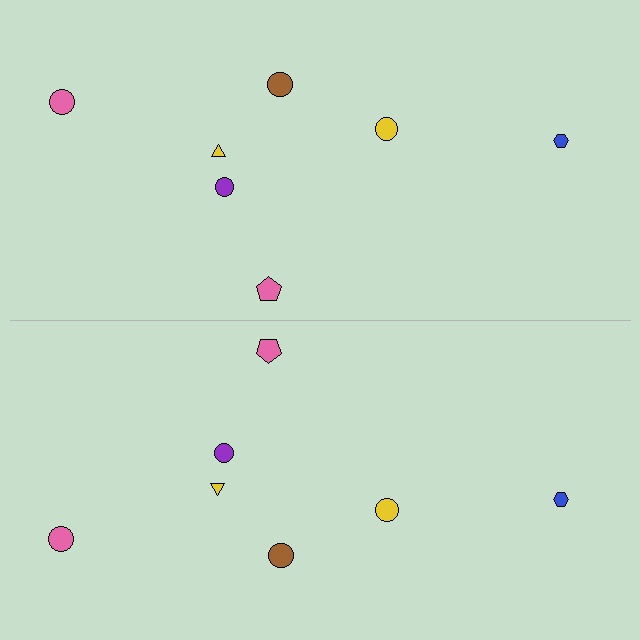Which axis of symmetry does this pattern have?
The pattern has a horizontal axis of symmetry running through the center of the image.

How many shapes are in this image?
There are 14 shapes in this image.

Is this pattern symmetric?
Yes, this pattern has bilateral (reflection) symmetry.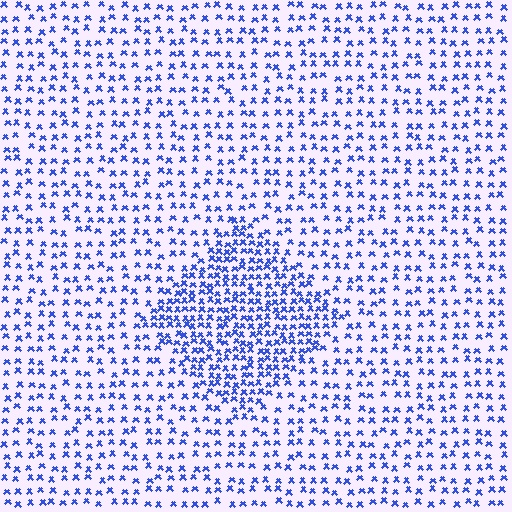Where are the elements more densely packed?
The elements are more densely packed inside the diamond boundary.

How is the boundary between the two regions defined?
The boundary is defined by a change in element density (approximately 2.1x ratio). All elements are the same color, size, and shape.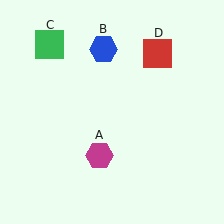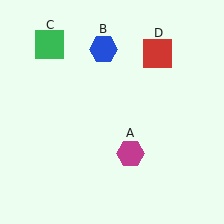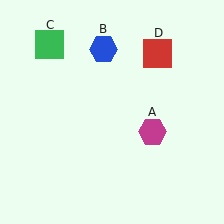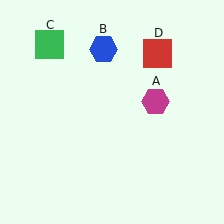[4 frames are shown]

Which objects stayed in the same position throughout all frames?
Blue hexagon (object B) and green square (object C) and red square (object D) remained stationary.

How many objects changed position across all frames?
1 object changed position: magenta hexagon (object A).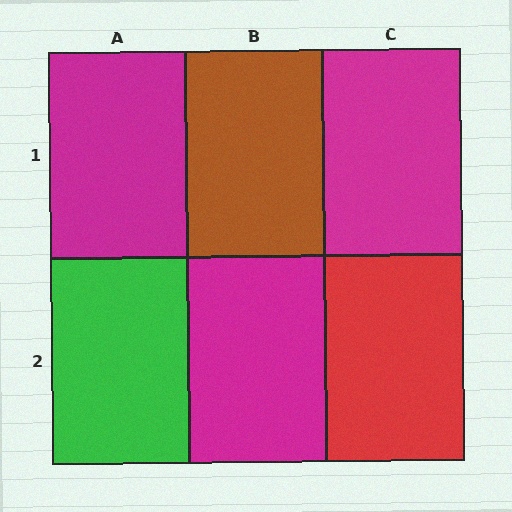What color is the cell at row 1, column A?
Magenta.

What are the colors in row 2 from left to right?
Green, magenta, red.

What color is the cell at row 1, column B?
Brown.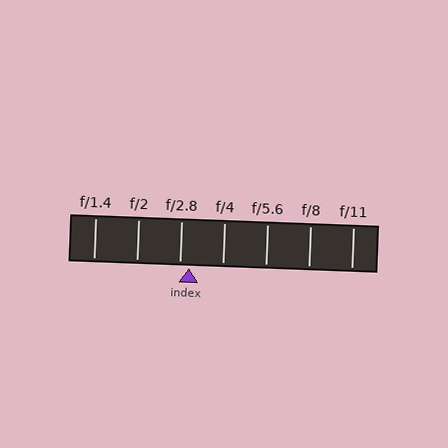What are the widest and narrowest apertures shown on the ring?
The widest aperture shown is f/1.4 and the narrowest is f/11.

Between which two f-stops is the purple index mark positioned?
The index mark is between f/2.8 and f/4.